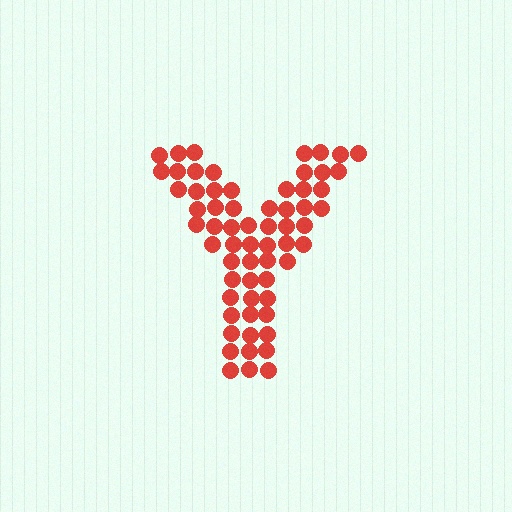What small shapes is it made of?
It is made of small circles.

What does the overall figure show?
The overall figure shows the letter Y.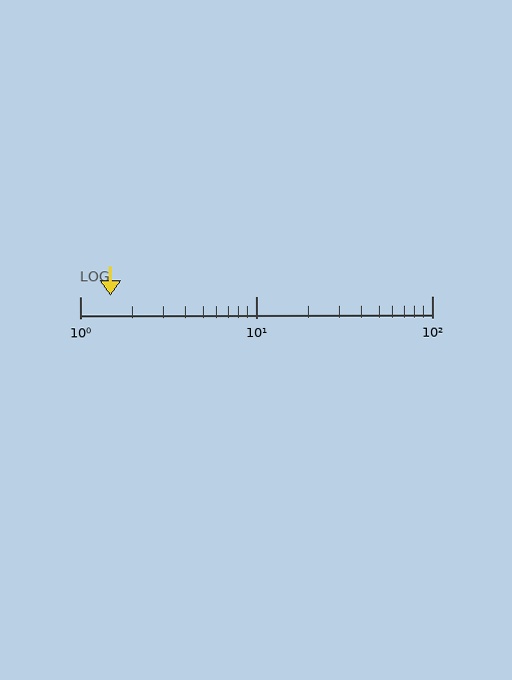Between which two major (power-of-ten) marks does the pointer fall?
The pointer is between 1 and 10.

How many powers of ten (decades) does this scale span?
The scale spans 2 decades, from 1 to 100.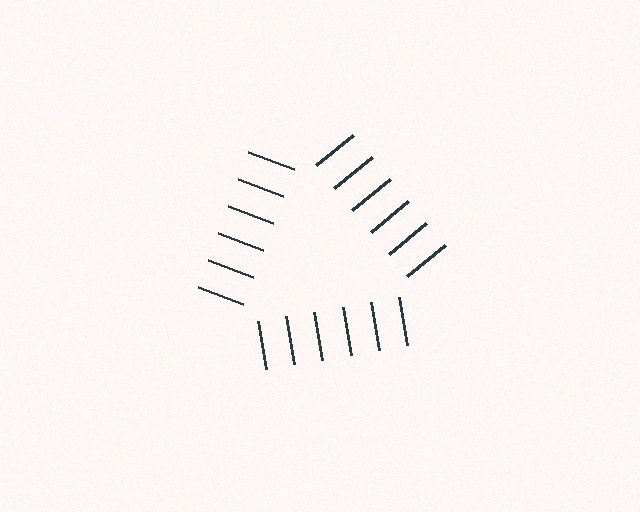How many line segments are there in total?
18 — 6 along each of the 3 edges.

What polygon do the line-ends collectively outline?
An illusory triangle — the line segments terminate on its edges but no continuous stroke is drawn.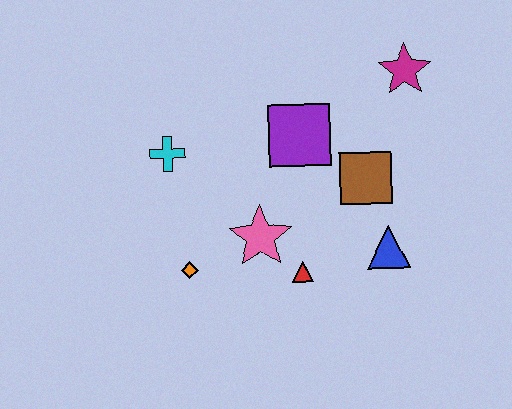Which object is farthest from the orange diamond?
The magenta star is farthest from the orange diamond.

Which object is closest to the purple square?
The brown square is closest to the purple square.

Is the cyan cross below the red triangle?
No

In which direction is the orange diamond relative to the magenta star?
The orange diamond is to the left of the magenta star.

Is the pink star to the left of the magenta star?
Yes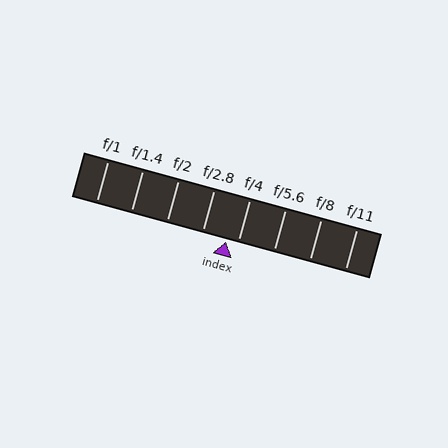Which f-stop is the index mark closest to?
The index mark is closest to f/4.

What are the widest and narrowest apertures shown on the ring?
The widest aperture shown is f/1 and the narrowest is f/11.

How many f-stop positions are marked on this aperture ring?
There are 8 f-stop positions marked.